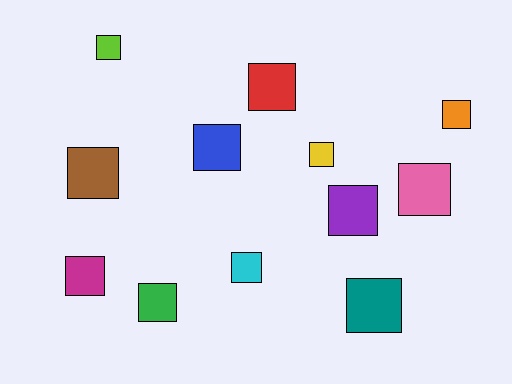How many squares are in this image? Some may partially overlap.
There are 12 squares.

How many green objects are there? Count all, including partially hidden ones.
There is 1 green object.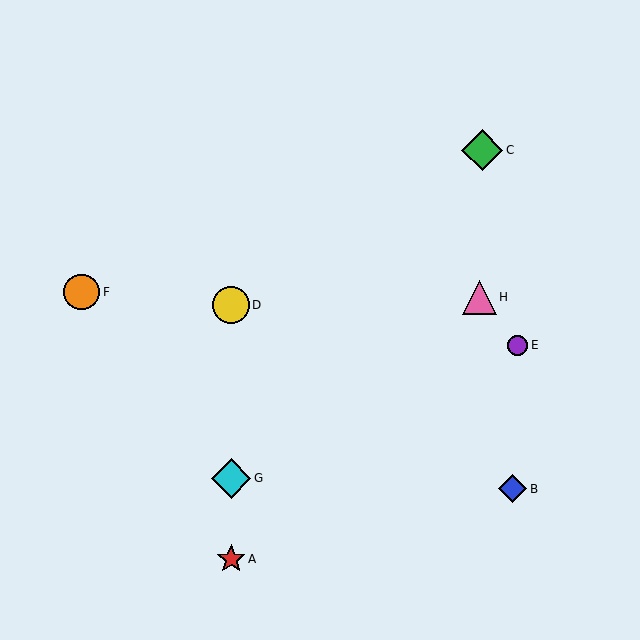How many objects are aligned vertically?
3 objects (A, D, G) are aligned vertically.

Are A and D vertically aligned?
Yes, both are at x≈231.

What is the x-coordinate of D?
Object D is at x≈231.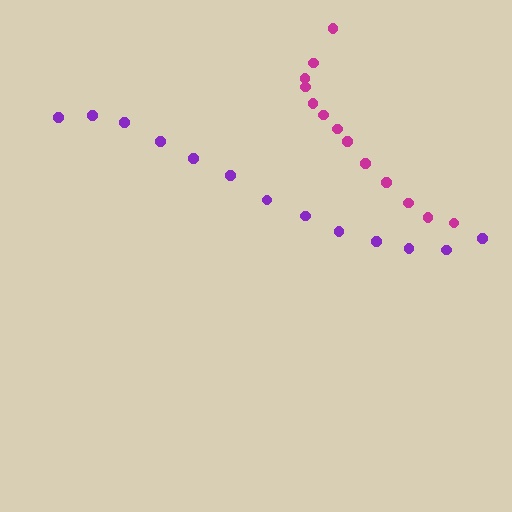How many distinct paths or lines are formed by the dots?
There are 2 distinct paths.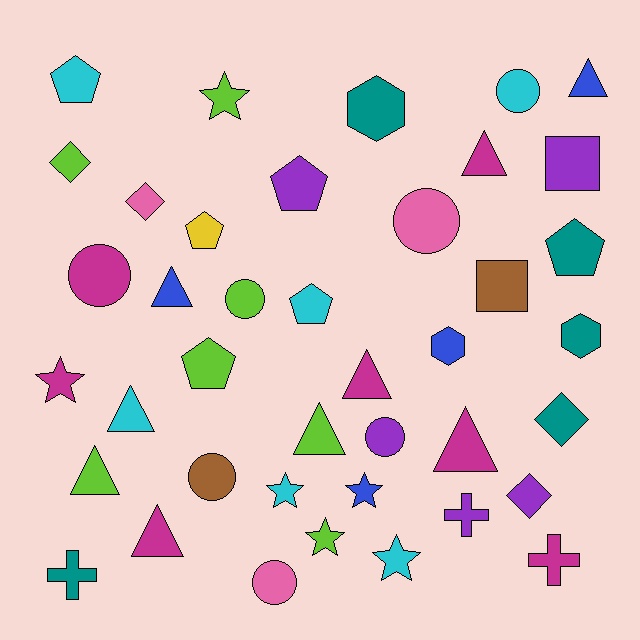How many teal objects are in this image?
There are 5 teal objects.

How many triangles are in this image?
There are 9 triangles.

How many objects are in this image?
There are 40 objects.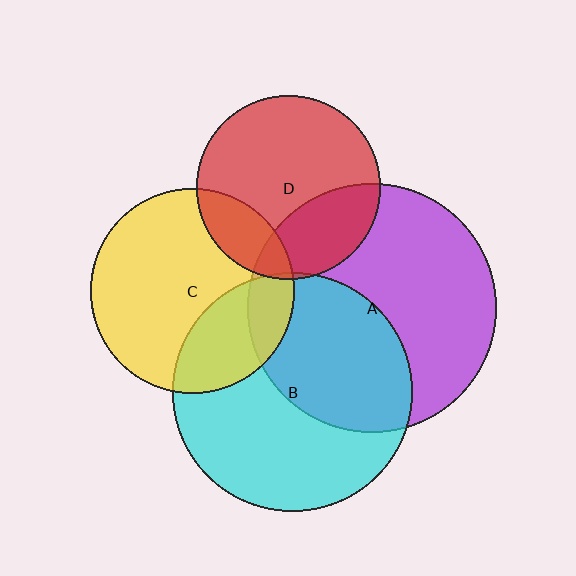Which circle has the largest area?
Circle A (purple).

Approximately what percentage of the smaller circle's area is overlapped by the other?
Approximately 30%.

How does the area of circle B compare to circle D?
Approximately 1.7 times.